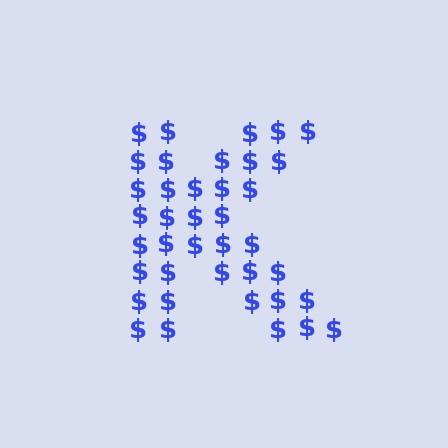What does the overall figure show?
The overall figure shows the letter K.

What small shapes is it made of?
It is made of small dollar signs.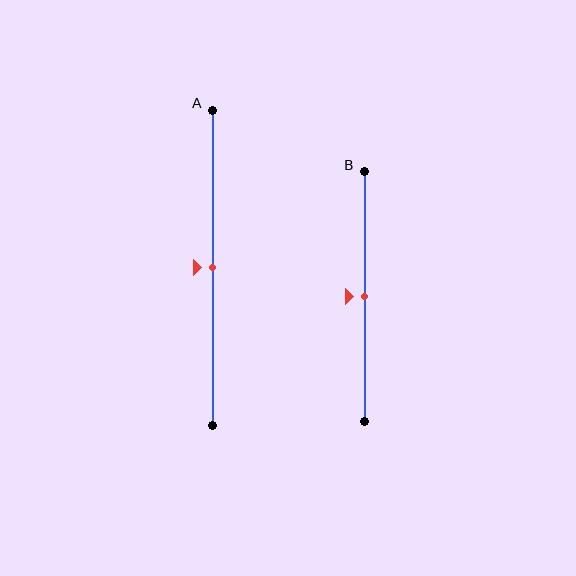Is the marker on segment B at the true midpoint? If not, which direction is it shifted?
Yes, the marker on segment B is at the true midpoint.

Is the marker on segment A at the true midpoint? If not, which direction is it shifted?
Yes, the marker on segment A is at the true midpoint.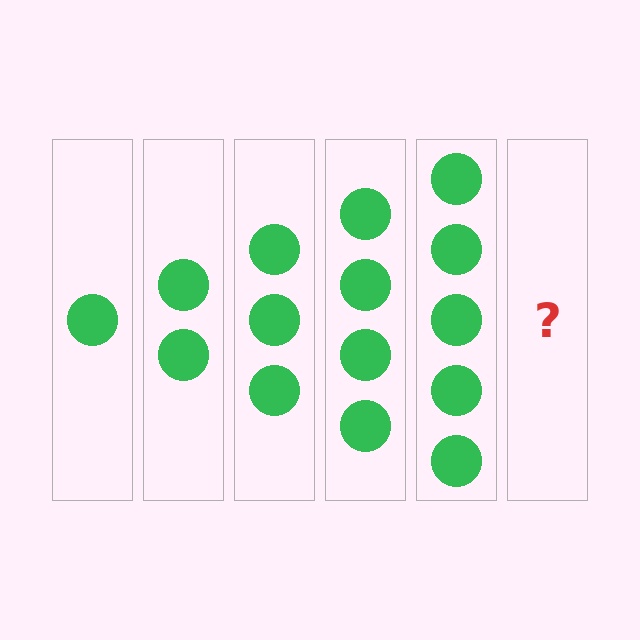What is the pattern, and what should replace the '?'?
The pattern is that each step adds one more circle. The '?' should be 6 circles.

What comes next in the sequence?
The next element should be 6 circles.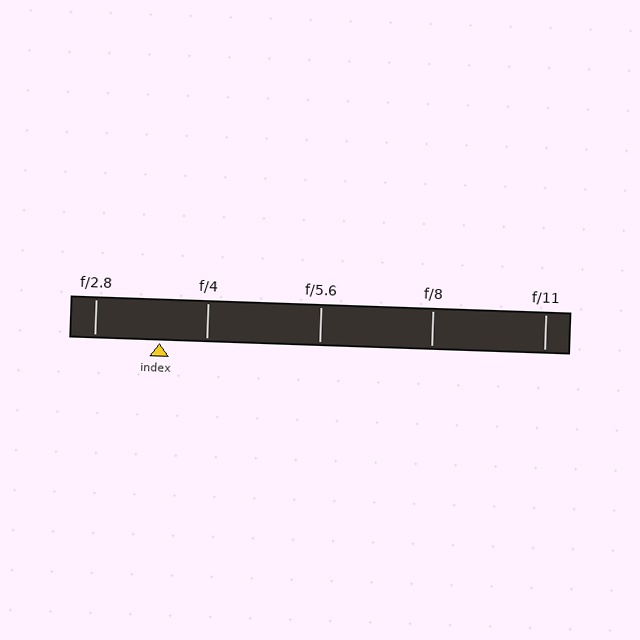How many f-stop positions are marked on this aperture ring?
There are 5 f-stop positions marked.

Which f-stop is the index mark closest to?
The index mark is closest to f/4.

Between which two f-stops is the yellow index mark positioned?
The index mark is between f/2.8 and f/4.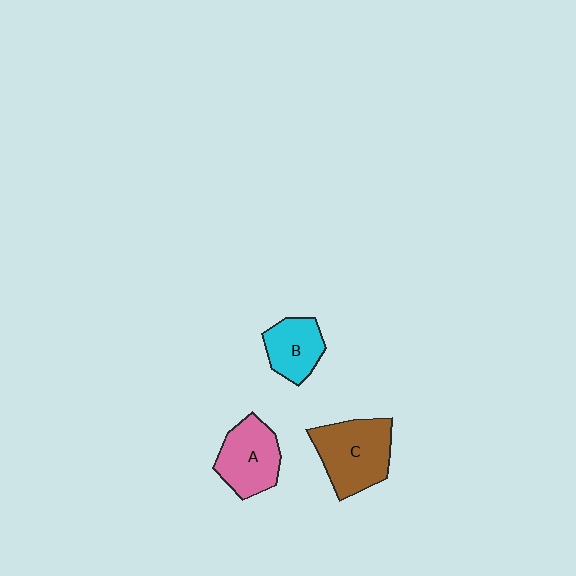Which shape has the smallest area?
Shape B (cyan).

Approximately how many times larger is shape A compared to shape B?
Approximately 1.3 times.